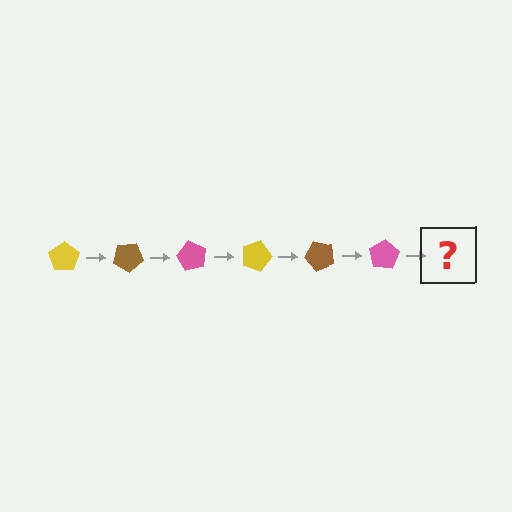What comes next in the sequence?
The next element should be a yellow pentagon, rotated 180 degrees from the start.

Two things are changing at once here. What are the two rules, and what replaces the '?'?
The two rules are that it rotates 30 degrees each step and the color cycles through yellow, brown, and pink. The '?' should be a yellow pentagon, rotated 180 degrees from the start.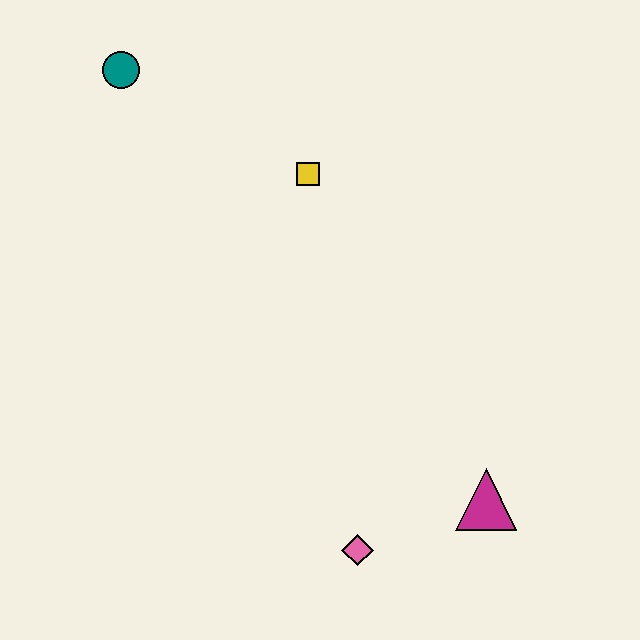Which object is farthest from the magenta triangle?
The teal circle is farthest from the magenta triangle.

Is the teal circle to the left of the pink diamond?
Yes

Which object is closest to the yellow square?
The teal circle is closest to the yellow square.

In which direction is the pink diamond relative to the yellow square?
The pink diamond is below the yellow square.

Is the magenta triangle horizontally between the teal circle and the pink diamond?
No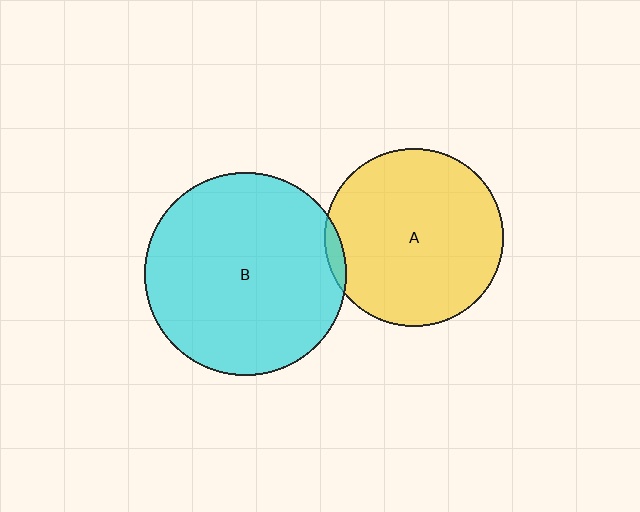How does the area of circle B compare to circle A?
Approximately 1.3 times.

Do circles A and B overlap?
Yes.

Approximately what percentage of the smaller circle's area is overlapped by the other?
Approximately 5%.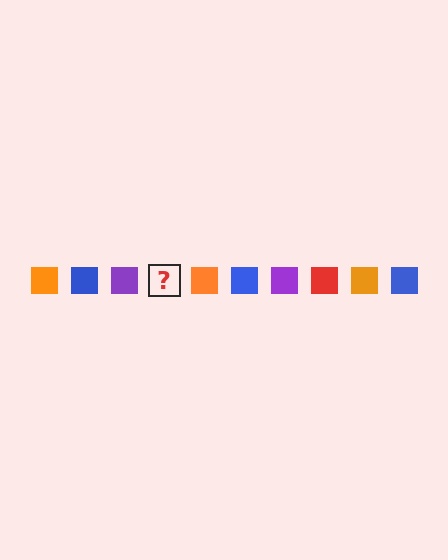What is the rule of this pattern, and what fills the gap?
The rule is that the pattern cycles through orange, blue, purple, red squares. The gap should be filled with a red square.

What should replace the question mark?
The question mark should be replaced with a red square.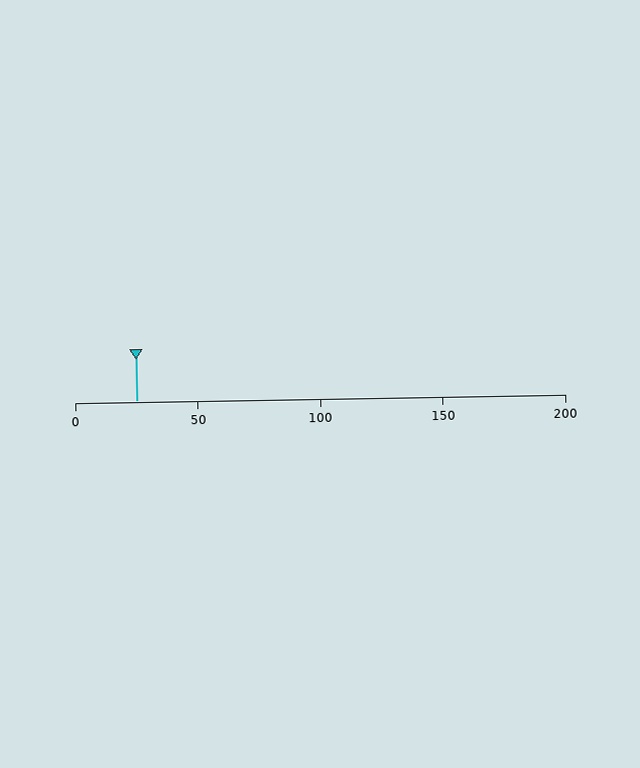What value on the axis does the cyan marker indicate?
The marker indicates approximately 25.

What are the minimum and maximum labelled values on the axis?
The axis runs from 0 to 200.